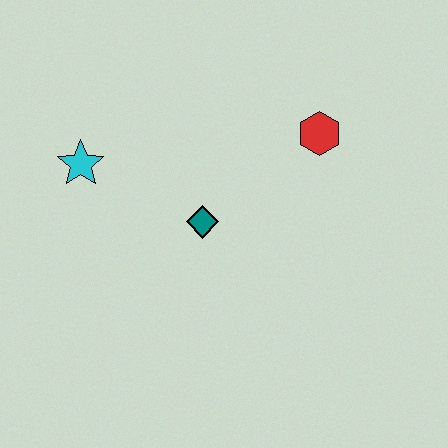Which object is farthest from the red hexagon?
The cyan star is farthest from the red hexagon.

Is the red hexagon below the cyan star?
No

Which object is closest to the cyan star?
The teal diamond is closest to the cyan star.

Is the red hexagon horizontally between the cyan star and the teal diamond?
No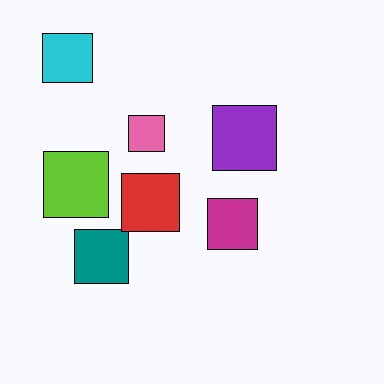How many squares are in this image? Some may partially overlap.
There are 7 squares.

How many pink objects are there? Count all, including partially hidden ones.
There is 1 pink object.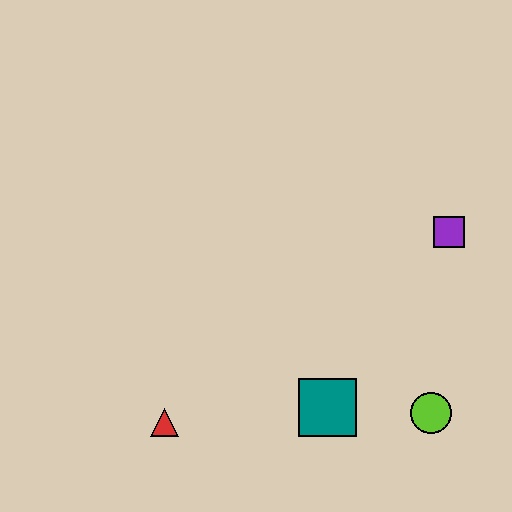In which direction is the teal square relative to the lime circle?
The teal square is to the left of the lime circle.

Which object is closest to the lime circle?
The teal square is closest to the lime circle.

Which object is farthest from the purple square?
The red triangle is farthest from the purple square.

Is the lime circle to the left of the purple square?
Yes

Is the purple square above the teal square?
Yes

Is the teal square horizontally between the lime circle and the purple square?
No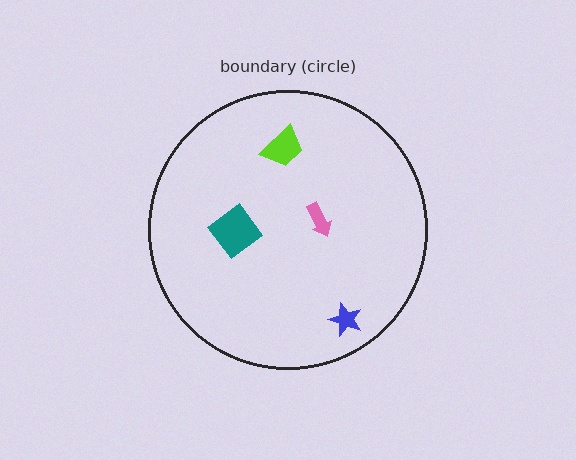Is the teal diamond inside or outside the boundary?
Inside.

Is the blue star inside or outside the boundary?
Inside.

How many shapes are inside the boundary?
4 inside, 0 outside.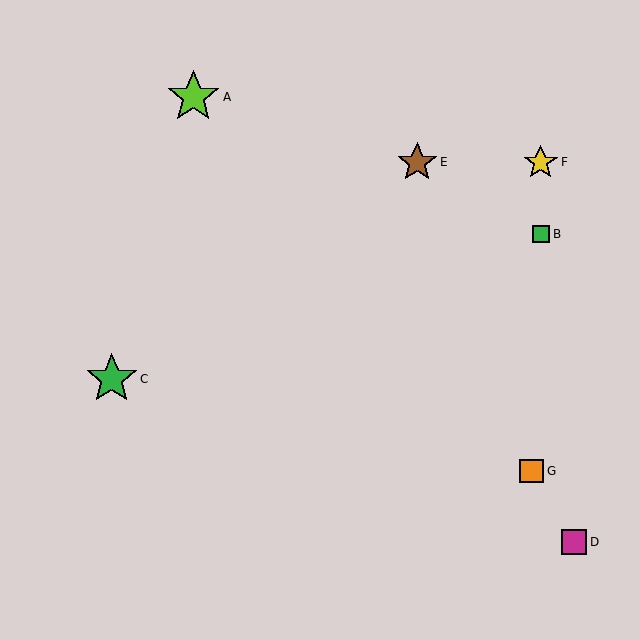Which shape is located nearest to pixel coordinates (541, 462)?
The orange square (labeled G) at (532, 471) is nearest to that location.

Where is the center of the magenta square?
The center of the magenta square is at (574, 542).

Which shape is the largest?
The lime star (labeled A) is the largest.